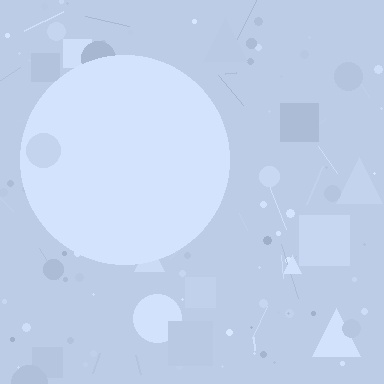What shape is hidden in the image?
A circle is hidden in the image.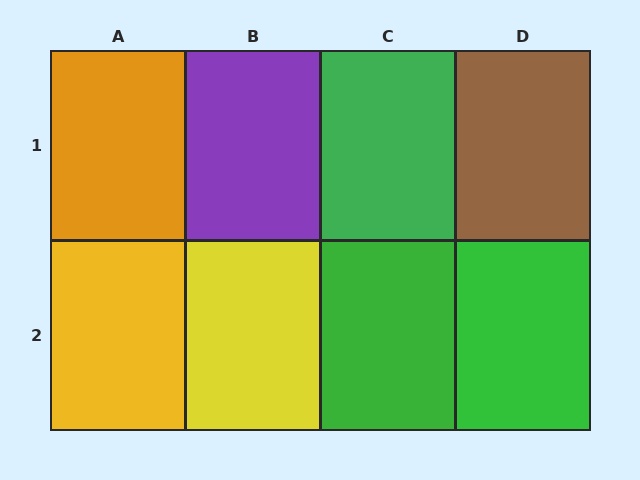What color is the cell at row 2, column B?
Yellow.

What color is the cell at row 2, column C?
Green.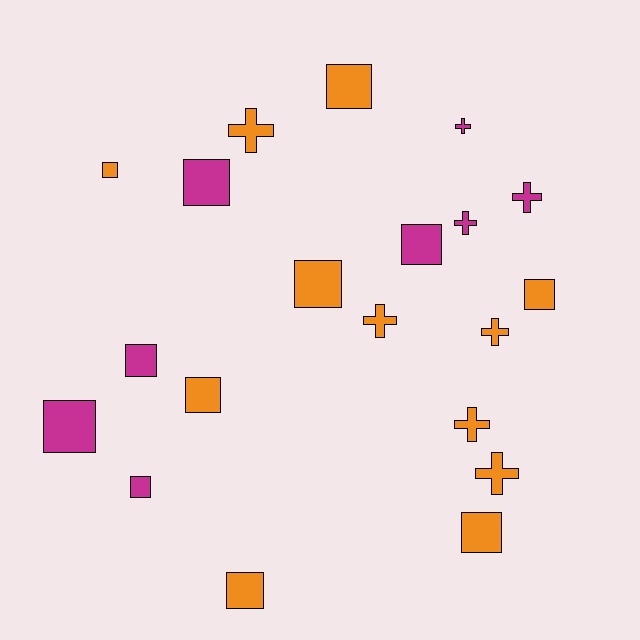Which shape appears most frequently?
Square, with 12 objects.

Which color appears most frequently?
Orange, with 12 objects.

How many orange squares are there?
There are 7 orange squares.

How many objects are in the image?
There are 20 objects.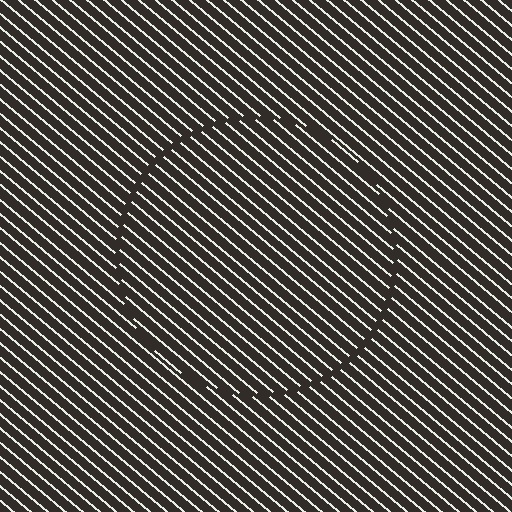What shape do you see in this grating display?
An illusory circle. The interior of the shape contains the same grating, shifted by half a period — the contour is defined by the phase discontinuity where line-ends from the inner and outer gratings abut.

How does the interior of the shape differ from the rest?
The interior of the shape contains the same grating, shifted by half a period — the contour is defined by the phase discontinuity where line-ends from the inner and outer gratings abut.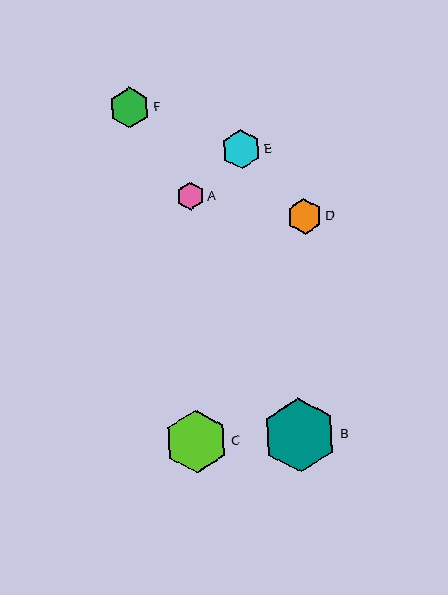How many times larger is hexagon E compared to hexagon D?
Hexagon E is approximately 1.1 times the size of hexagon D.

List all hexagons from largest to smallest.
From largest to smallest: B, C, F, E, D, A.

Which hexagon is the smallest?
Hexagon A is the smallest with a size of approximately 28 pixels.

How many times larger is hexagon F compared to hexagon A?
Hexagon F is approximately 1.5 times the size of hexagon A.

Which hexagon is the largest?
Hexagon B is the largest with a size of approximately 74 pixels.